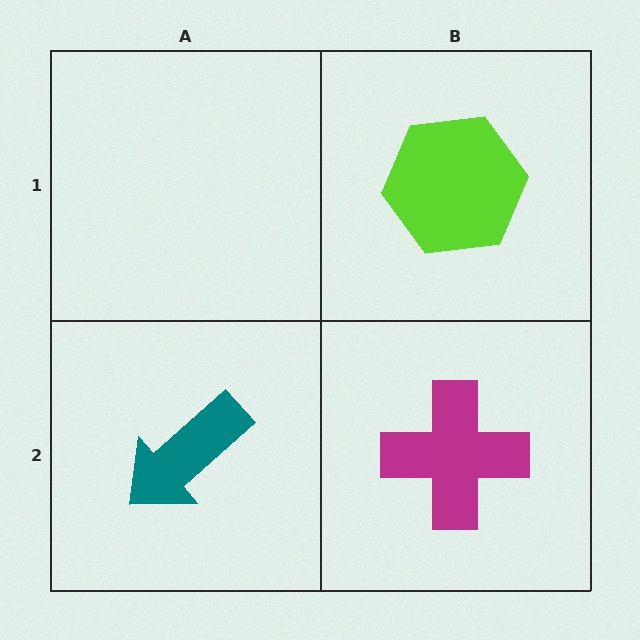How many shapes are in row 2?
2 shapes.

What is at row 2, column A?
A teal arrow.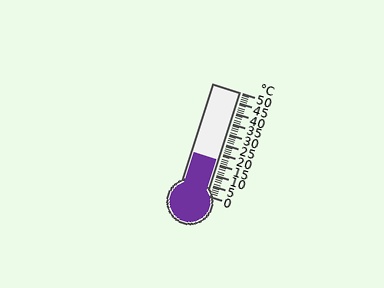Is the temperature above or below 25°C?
The temperature is below 25°C.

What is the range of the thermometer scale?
The thermometer scale ranges from 0°C to 50°C.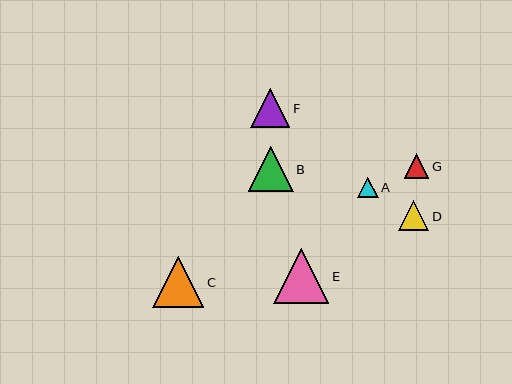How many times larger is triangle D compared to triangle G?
Triangle D is approximately 1.3 times the size of triangle G.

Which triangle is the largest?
Triangle E is the largest with a size of approximately 55 pixels.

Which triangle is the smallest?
Triangle A is the smallest with a size of approximately 20 pixels.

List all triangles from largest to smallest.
From largest to smallest: E, C, B, F, D, G, A.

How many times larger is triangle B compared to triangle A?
Triangle B is approximately 2.2 times the size of triangle A.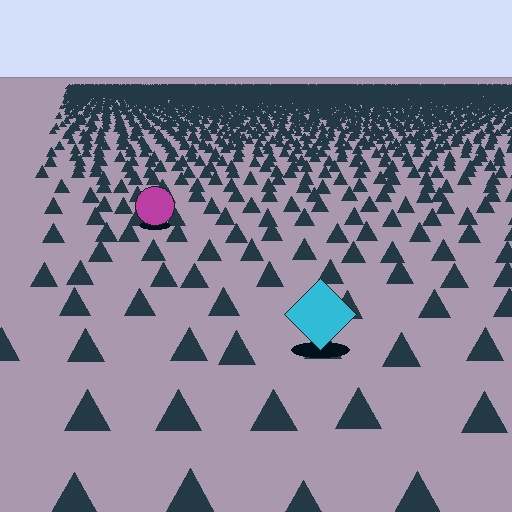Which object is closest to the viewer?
The cyan diamond is closest. The texture marks near it are larger and more spread out.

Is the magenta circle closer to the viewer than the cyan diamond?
No. The cyan diamond is closer — you can tell from the texture gradient: the ground texture is coarser near it.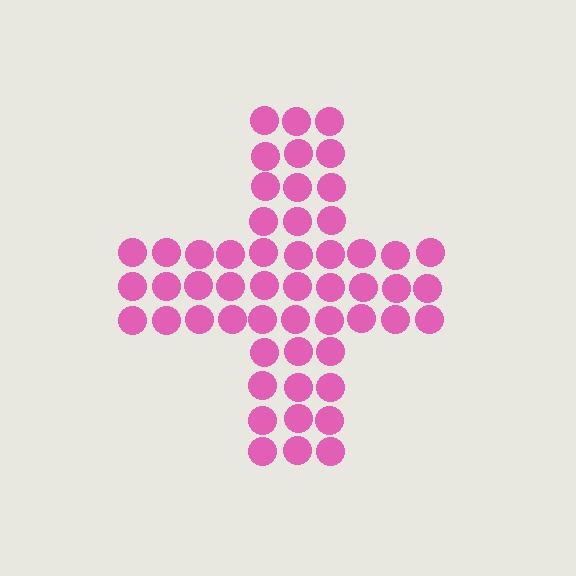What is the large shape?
The large shape is a cross.